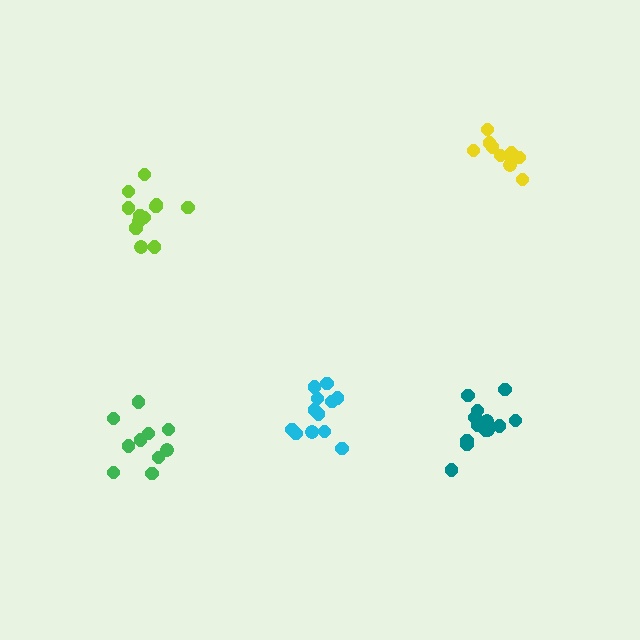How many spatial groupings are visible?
There are 5 spatial groupings.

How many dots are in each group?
Group 1: 13 dots, Group 2: 13 dots, Group 3: 12 dots, Group 4: 10 dots, Group 5: 10 dots (58 total).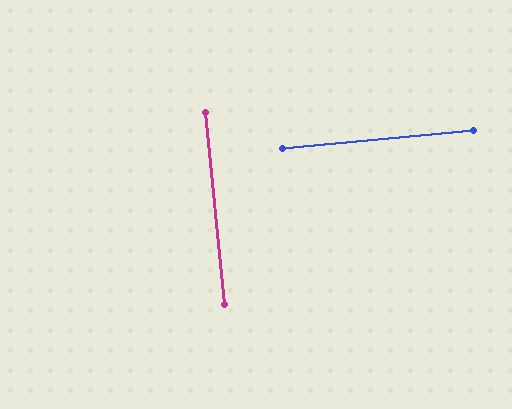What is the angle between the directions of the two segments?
Approximately 90 degrees.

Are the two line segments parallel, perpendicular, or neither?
Perpendicular — they meet at approximately 90°.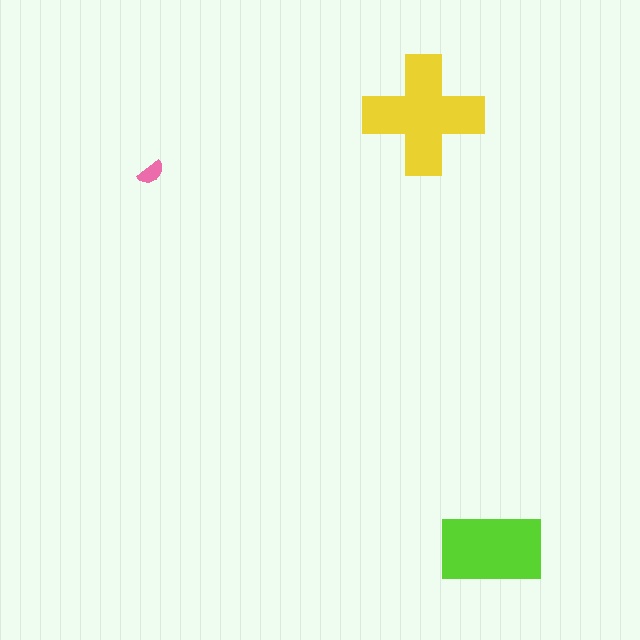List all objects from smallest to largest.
The pink semicircle, the lime rectangle, the yellow cross.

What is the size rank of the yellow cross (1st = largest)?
1st.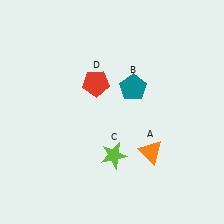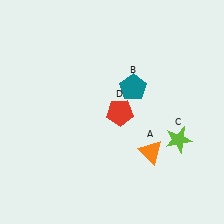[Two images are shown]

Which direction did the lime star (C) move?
The lime star (C) moved right.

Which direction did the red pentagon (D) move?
The red pentagon (D) moved down.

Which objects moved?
The objects that moved are: the lime star (C), the red pentagon (D).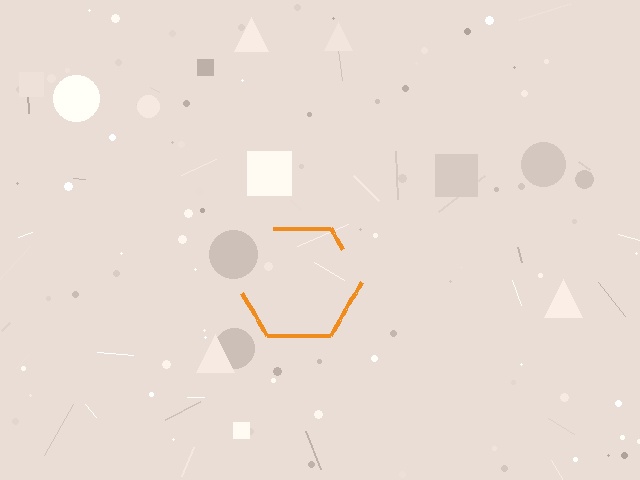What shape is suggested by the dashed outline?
The dashed outline suggests a hexagon.